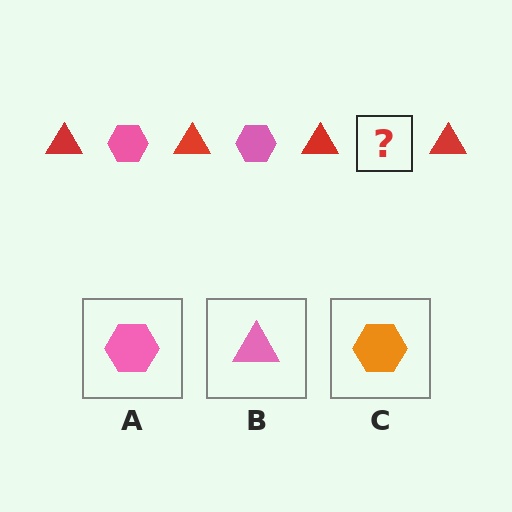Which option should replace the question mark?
Option A.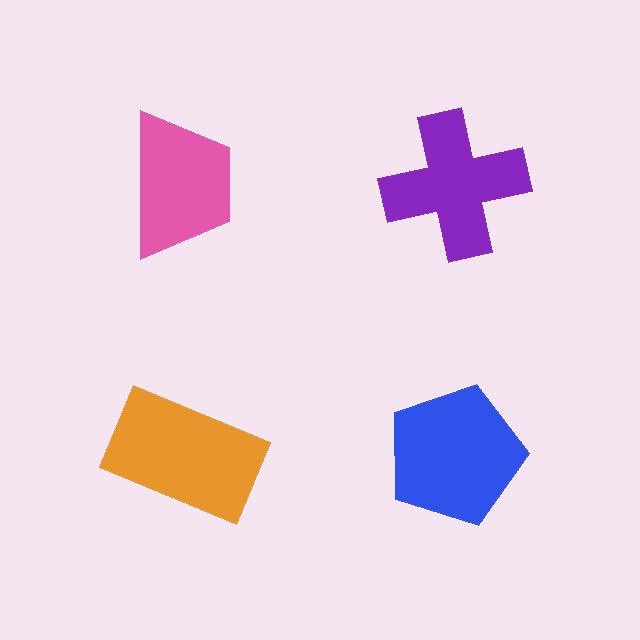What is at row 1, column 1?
A pink trapezoid.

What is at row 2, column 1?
An orange rectangle.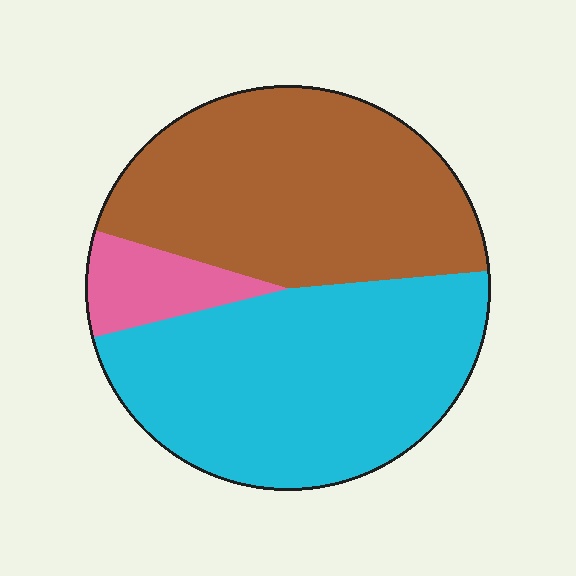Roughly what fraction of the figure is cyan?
Cyan takes up between a quarter and a half of the figure.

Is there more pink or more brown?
Brown.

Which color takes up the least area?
Pink, at roughly 10%.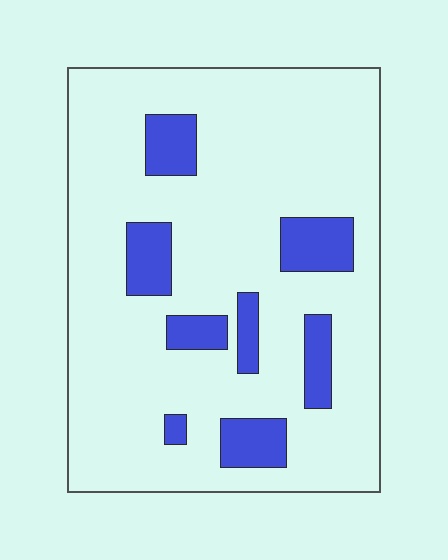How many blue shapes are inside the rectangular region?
8.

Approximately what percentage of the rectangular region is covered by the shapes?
Approximately 15%.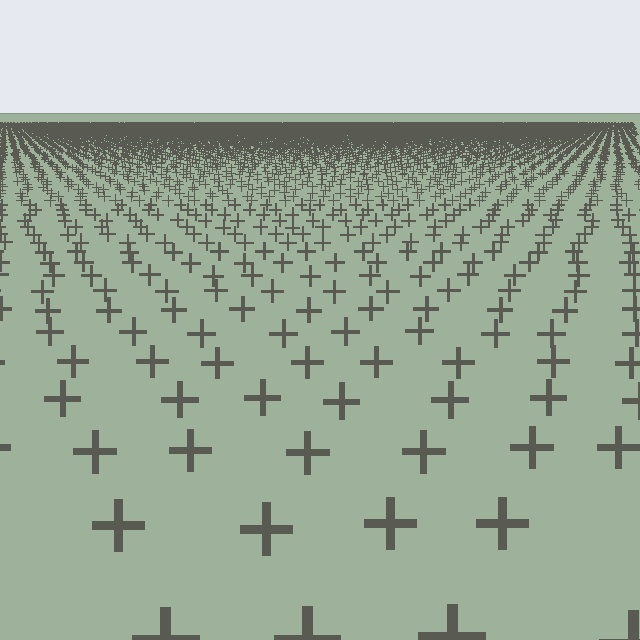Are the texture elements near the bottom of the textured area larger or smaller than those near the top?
Larger. Near the bottom, elements are closer to the viewer and appear at a bigger on-screen size.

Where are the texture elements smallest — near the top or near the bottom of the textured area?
Near the top.